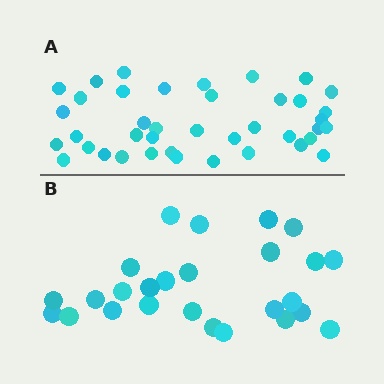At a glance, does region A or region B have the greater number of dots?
Region A (the top region) has more dots.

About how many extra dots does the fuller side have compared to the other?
Region A has approximately 15 more dots than region B.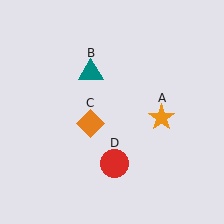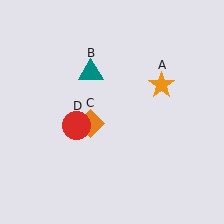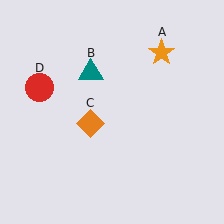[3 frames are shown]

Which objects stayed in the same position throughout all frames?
Teal triangle (object B) and orange diamond (object C) remained stationary.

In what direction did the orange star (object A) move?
The orange star (object A) moved up.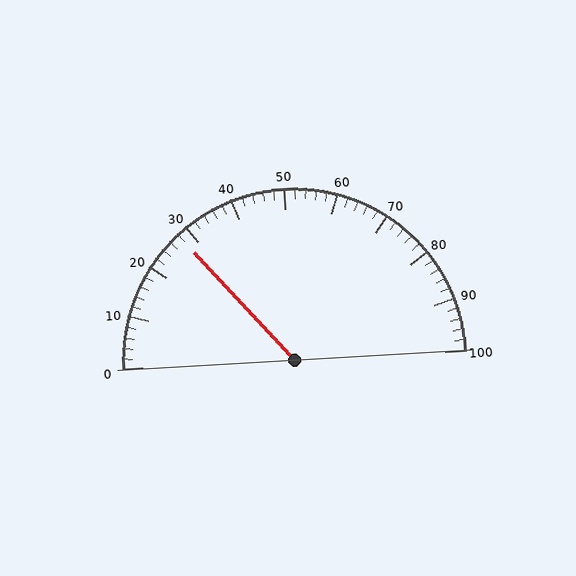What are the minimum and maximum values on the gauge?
The gauge ranges from 0 to 100.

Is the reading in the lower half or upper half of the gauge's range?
The reading is in the lower half of the range (0 to 100).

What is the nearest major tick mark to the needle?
The nearest major tick mark is 30.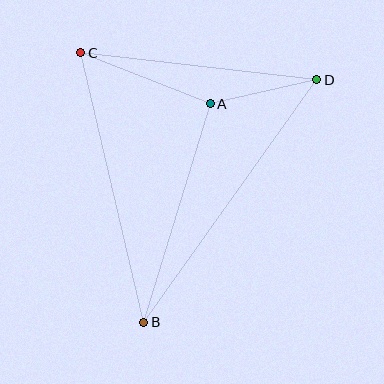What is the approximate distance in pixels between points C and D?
The distance between C and D is approximately 238 pixels.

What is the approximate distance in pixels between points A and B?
The distance between A and B is approximately 228 pixels.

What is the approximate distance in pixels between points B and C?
The distance between B and C is approximately 277 pixels.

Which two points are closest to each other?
Points A and D are closest to each other.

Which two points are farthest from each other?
Points B and D are farthest from each other.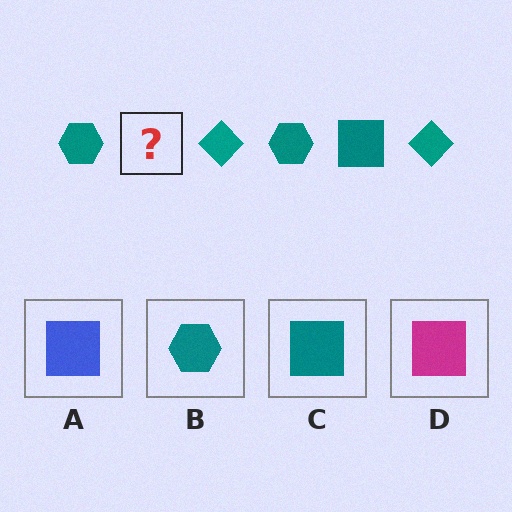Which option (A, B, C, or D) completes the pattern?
C.